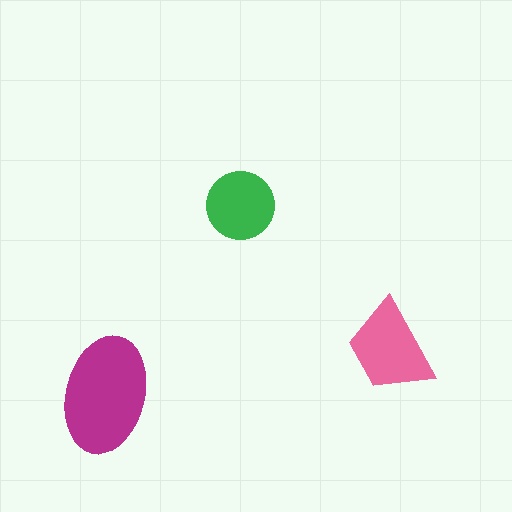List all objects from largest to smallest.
The magenta ellipse, the pink trapezoid, the green circle.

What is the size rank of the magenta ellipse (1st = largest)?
1st.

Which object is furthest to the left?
The magenta ellipse is leftmost.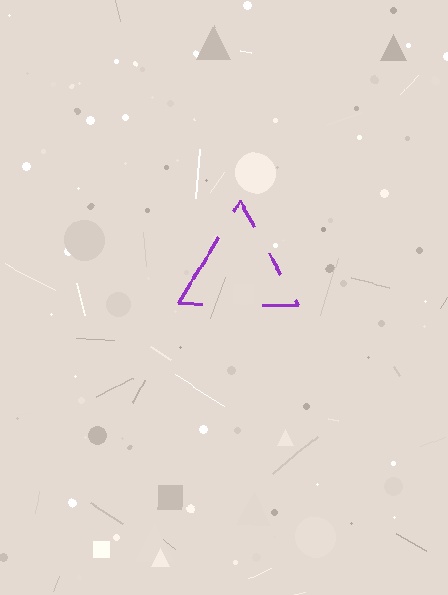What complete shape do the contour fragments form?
The contour fragments form a triangle.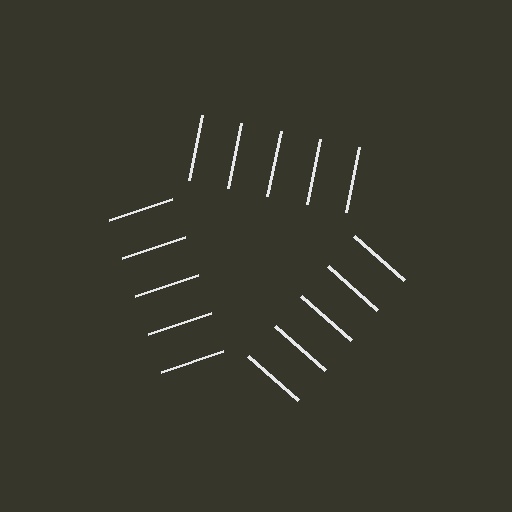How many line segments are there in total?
15 — 5 along each of the 3 edges.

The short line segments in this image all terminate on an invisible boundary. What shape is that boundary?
An illusory triangle — the line segments terminate on its edges but no continuous stroke is drawn.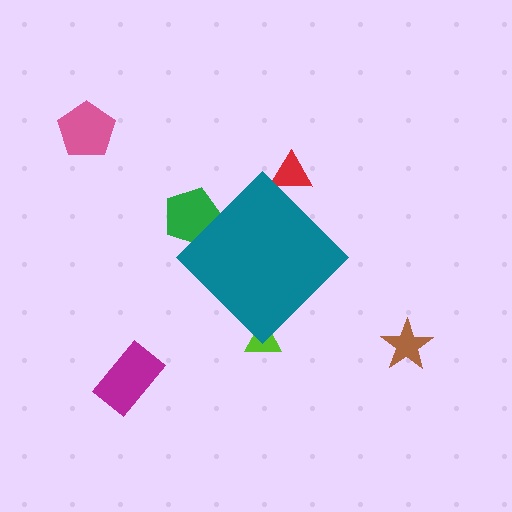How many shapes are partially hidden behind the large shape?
3 shapes are partially hidden.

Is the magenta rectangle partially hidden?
No, the magenta rectangle is fully visible.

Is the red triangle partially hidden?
Yes, the red triangle is partially hidden behind the teal diamond.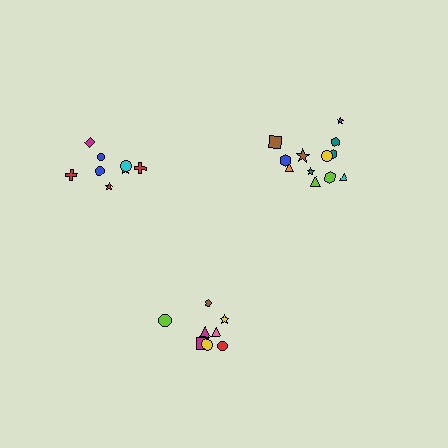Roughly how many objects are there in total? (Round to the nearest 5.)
Roughly 30 objects in total.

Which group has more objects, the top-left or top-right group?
The top-right group.